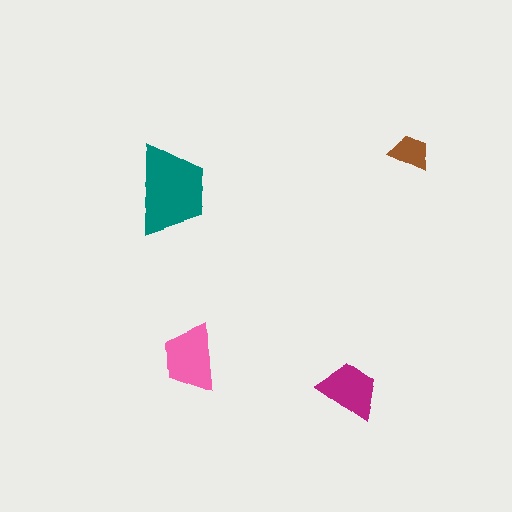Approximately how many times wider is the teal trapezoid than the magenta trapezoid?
About 1.5 times wider.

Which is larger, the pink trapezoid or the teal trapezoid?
The teal one.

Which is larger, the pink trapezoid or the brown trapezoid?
The pink one.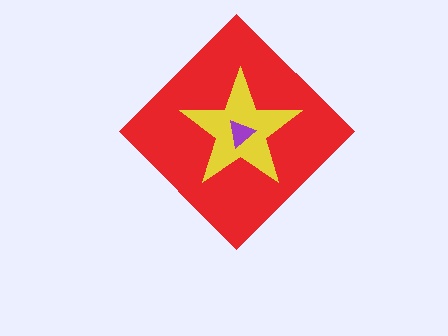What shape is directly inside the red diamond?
The yellow star.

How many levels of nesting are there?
3.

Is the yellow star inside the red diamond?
Yes.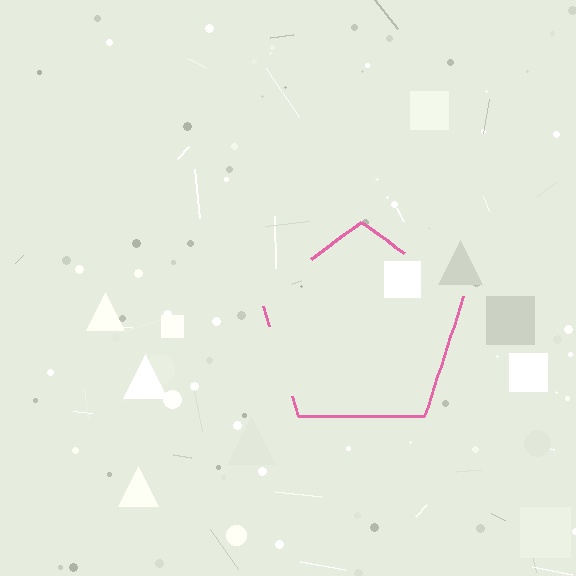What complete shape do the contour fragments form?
The contour fragments form a pentagon.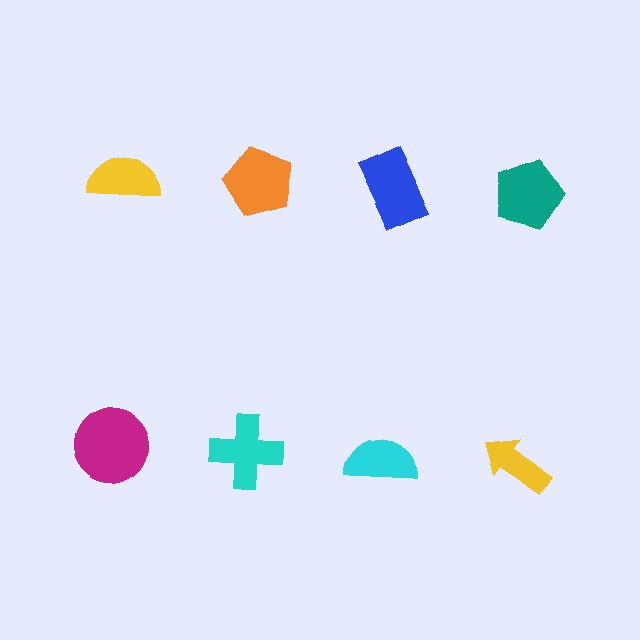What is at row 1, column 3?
A blue rectangle.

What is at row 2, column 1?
A magenta circle.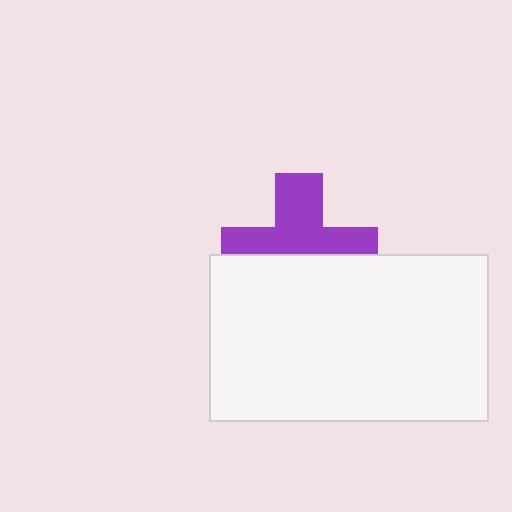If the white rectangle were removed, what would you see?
You would see the complete purple cross.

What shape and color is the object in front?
The object in front is a white rectangle.